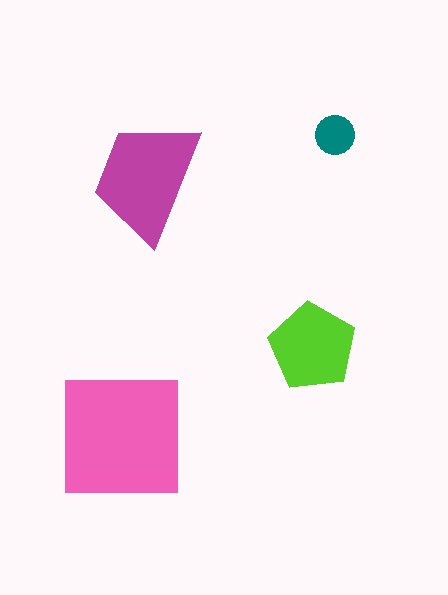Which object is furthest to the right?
The teal circle is rightmost.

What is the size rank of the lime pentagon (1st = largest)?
3rd.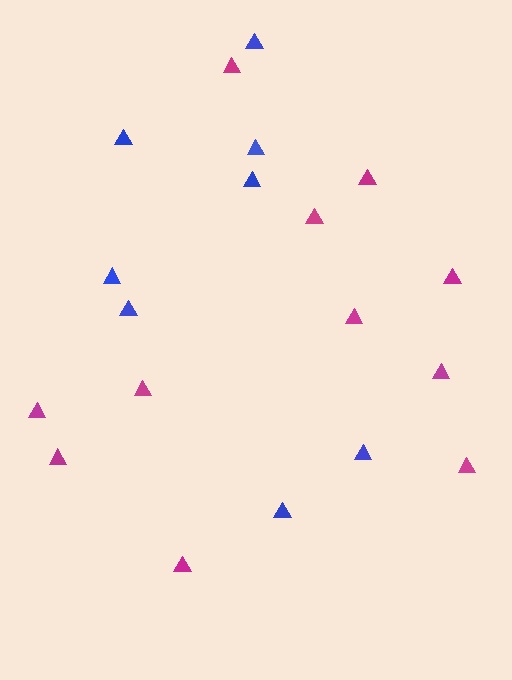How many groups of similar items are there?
There are 2 groups: one group of magenta triangles (11) and one group of blue triangles (8).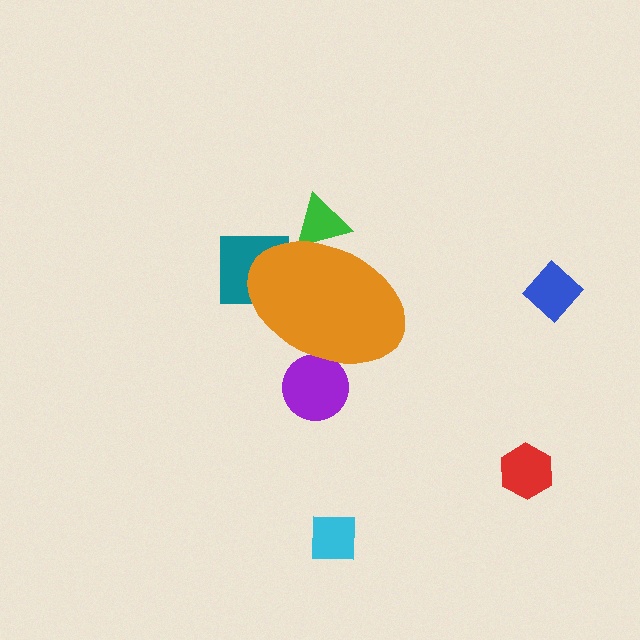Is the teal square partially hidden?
Yes, the teal square is partially hidden behind the orange ellipse.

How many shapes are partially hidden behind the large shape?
3 shapes are partially hidden.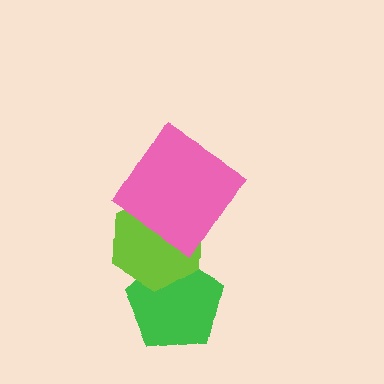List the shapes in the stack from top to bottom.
From top to bottom: the pink diamond, the lime hexagon, the green pentagon.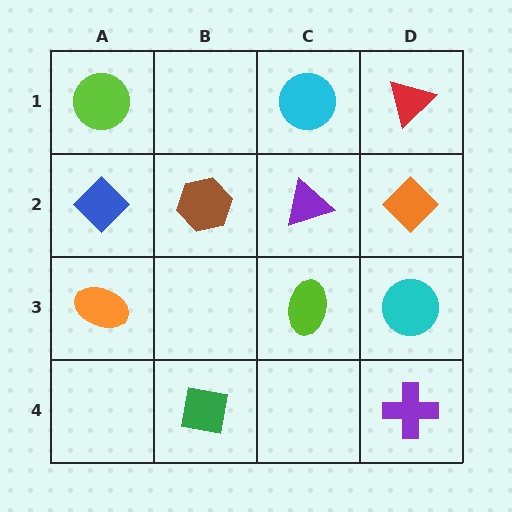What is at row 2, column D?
An orange diamond.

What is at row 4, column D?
A purple cross.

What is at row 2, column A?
A blue diamond.